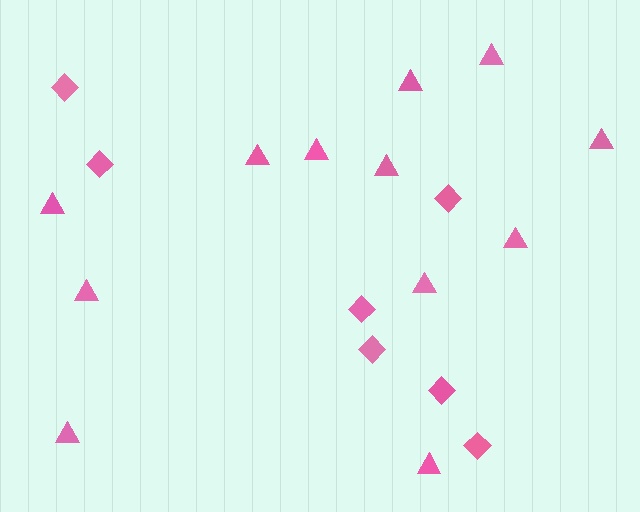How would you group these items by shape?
There are 2 groups: one group of diamonds (7) and one group of triangles (12).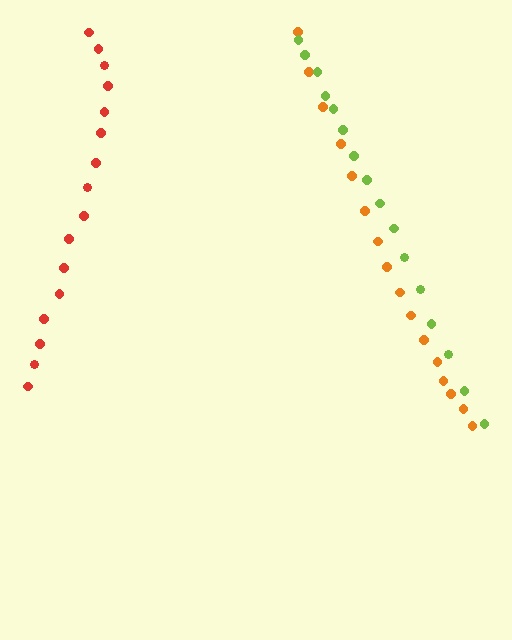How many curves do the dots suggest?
There are 3 distinct paths.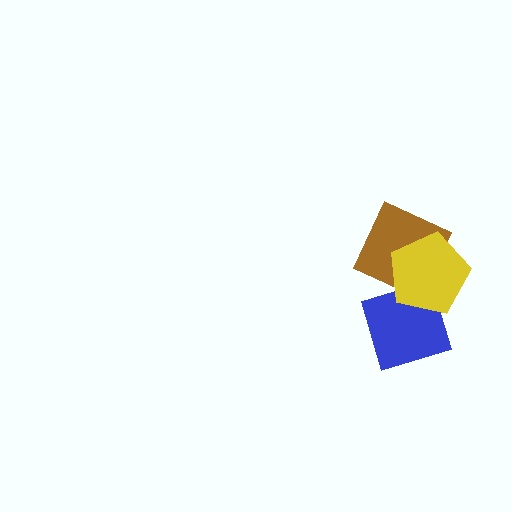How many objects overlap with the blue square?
1 object overlaps with the blue square.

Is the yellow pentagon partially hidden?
No, no other shape covers it.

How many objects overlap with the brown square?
1 object overlaps with the brown square.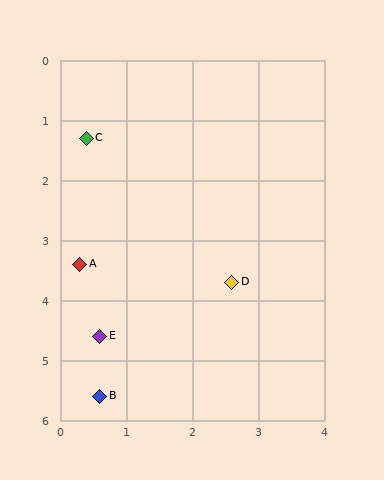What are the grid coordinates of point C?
Point C is at approximately (0.4, 1.3).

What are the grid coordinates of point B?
Point B is at approximately (0.6, 5.6).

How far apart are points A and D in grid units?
Points A and D are about 2.3 grid units apart.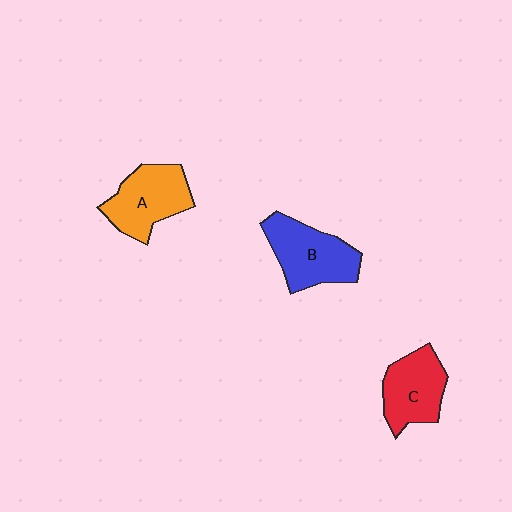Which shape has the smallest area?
Shape C (red).